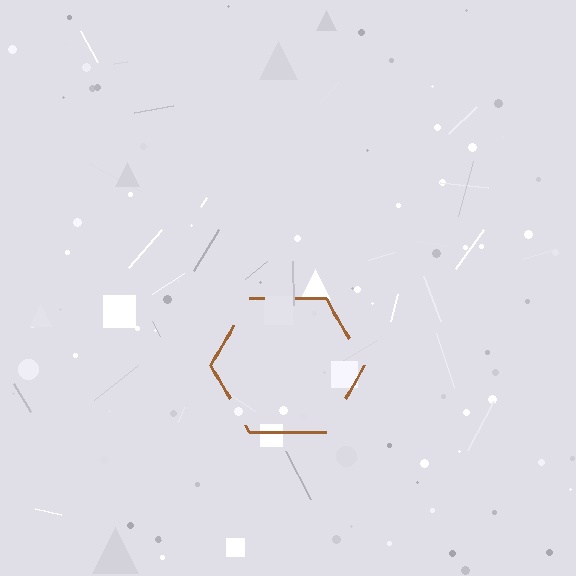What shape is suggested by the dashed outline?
The dashed outline suggests a hexagon.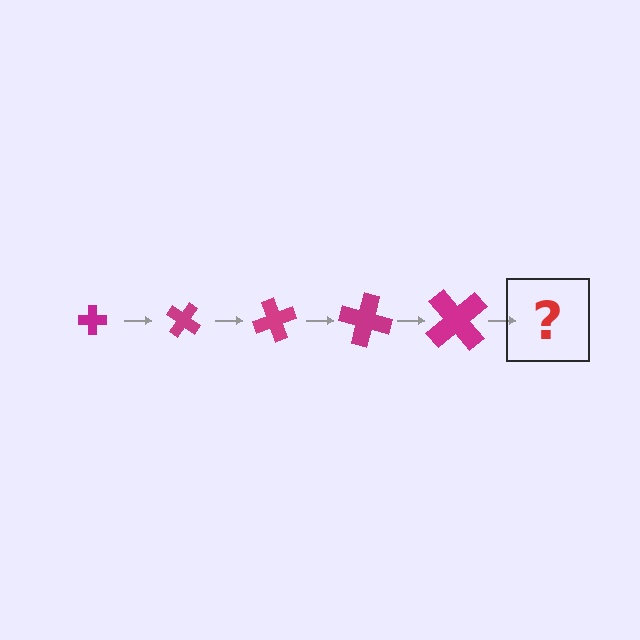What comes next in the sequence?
The next element should be a cross, larger than the previous one and rotated 175 degrees from the start.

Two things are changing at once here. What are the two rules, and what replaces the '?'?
The two rules are that the cross grows larger each step and it rotates 35 degrees each step. The '?' should be a cross, larger than the previous one and rotated 175 degrees from the start.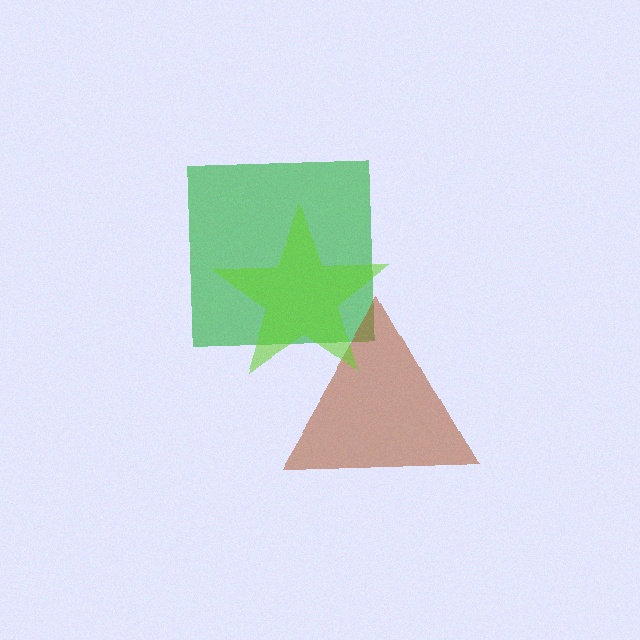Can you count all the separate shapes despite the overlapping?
Yes, there are 3 separate shapes.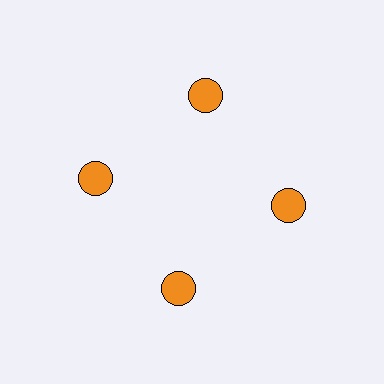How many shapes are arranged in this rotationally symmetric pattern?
There are 4 shapes, arranged in 4 groups of 1.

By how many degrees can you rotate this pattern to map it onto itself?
The pattern maps onto itself every 90 degrees of rotation.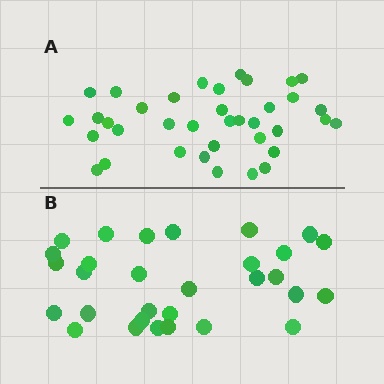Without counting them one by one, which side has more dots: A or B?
Region A (the top region) has more dots.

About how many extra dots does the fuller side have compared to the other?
Region A has roughly 8 or so more dots than region B.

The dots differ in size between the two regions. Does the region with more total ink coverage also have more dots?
No. Region B has more total ink coverage because its dots are larger, but region A actually contains more individual dots. Total area can be misleading — the number of items is what matters here.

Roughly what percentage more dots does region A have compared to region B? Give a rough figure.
About 25% more.